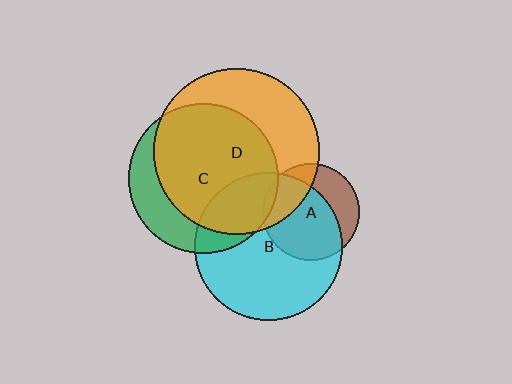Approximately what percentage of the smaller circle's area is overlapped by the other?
Approximately 30%.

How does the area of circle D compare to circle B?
Approximately 1.3 times.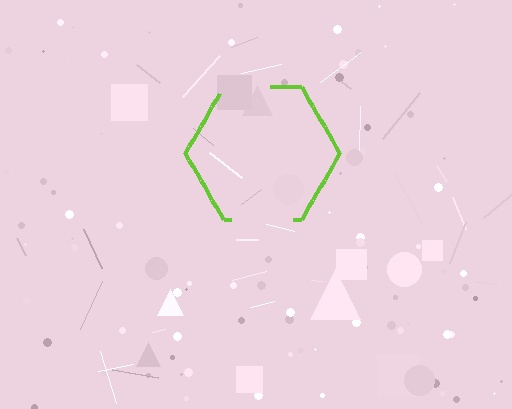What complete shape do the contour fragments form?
The contour fragments form a hexagon.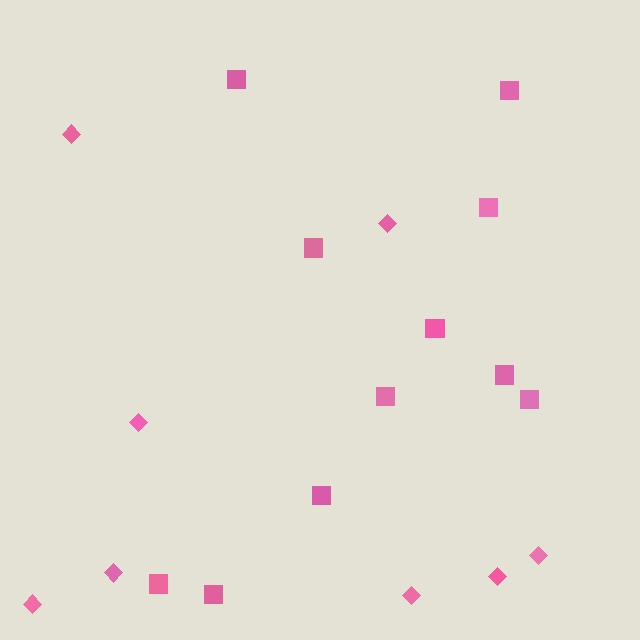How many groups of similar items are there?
There are 2 groups: one group of squares (11) and one group of diamonds (8).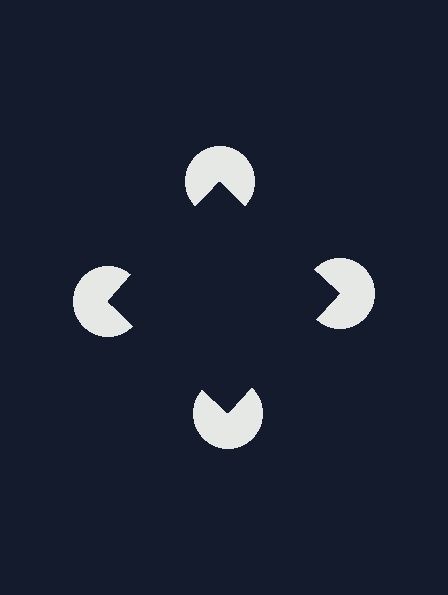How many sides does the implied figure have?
4 sides.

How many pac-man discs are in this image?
There are 4 — one at each vertex of the illusory square.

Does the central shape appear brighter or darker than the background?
It typically appears slightly darker than the background, even though no actual brightness change is drawn.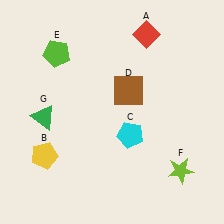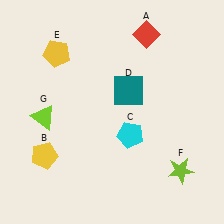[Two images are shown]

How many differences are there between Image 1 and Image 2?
There are 3 differences between the two images.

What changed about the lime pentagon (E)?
In Image 1, E is lime. In Image 2, it changed to yellow.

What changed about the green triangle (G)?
In Image 1, G is green. In Image 2, it changed to lime.